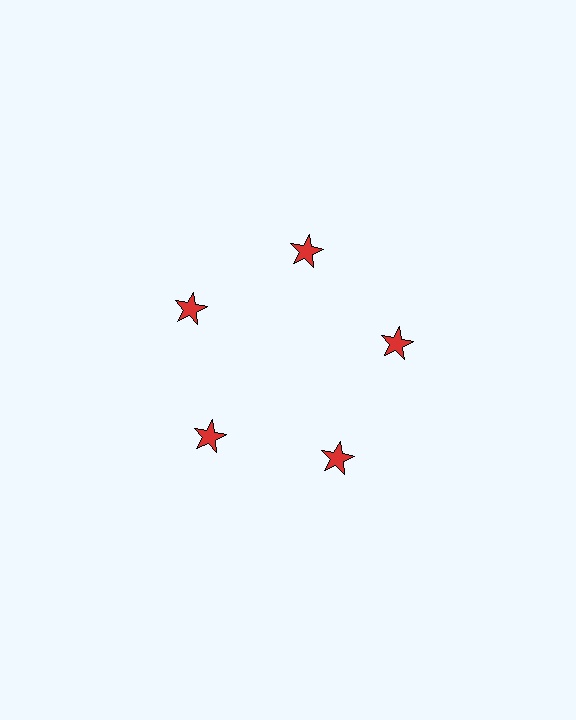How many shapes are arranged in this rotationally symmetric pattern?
There are 5 shapes, arranged in 5 groups of 1.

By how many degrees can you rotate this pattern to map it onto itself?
The pattern maps onto itself every 72 degrees of rotation.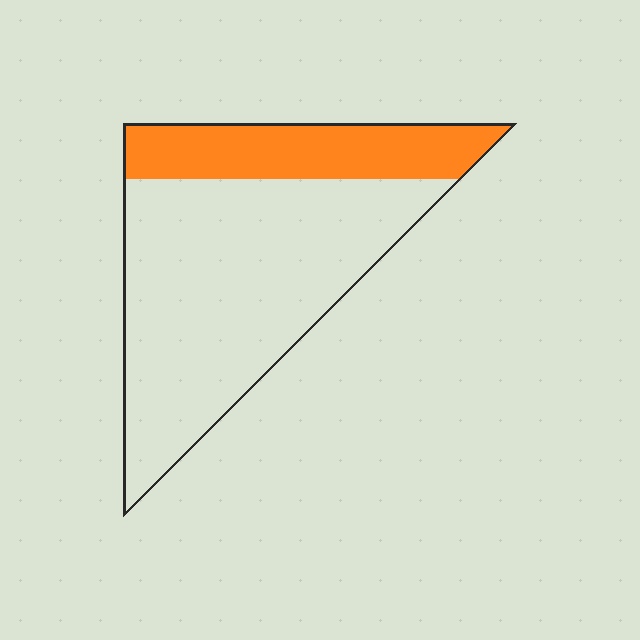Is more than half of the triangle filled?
No.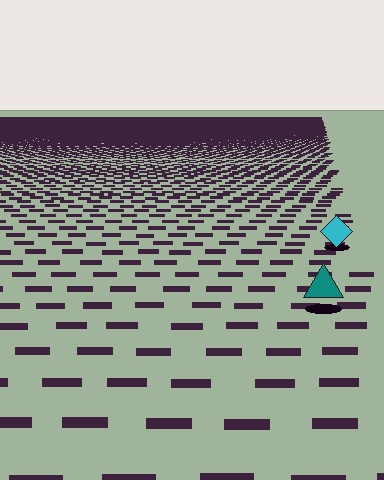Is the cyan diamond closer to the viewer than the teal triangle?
No. The teal triangle is closer — you can tell from the texture gradient: the ground texture is coarser near it.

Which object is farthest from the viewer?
The cyan diamond is farthest from the viewer. It appears smaller and the ground texture around it is denser.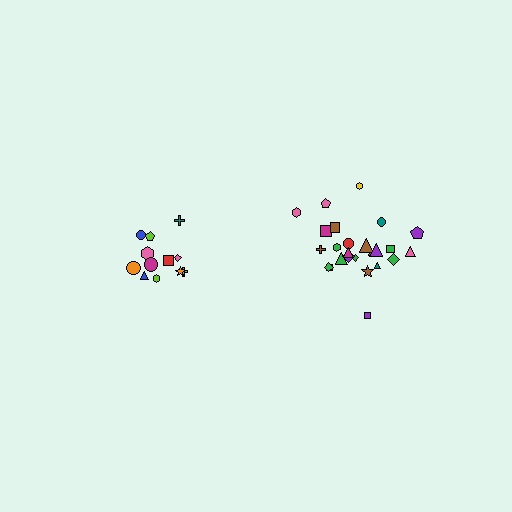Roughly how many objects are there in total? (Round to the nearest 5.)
Roughly 35 objects in total.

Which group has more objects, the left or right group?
The right group.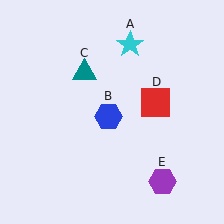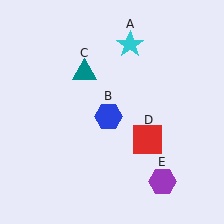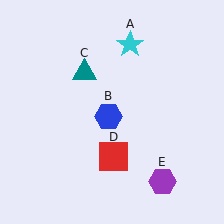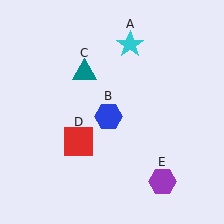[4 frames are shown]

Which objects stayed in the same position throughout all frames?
Cyan star (object A) and blue hexagon (object B) and teal triangle (object C) and purple hexagon (object E) remained stationary.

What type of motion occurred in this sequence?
The red square (object D) rotated clockwise around the center of the scene.